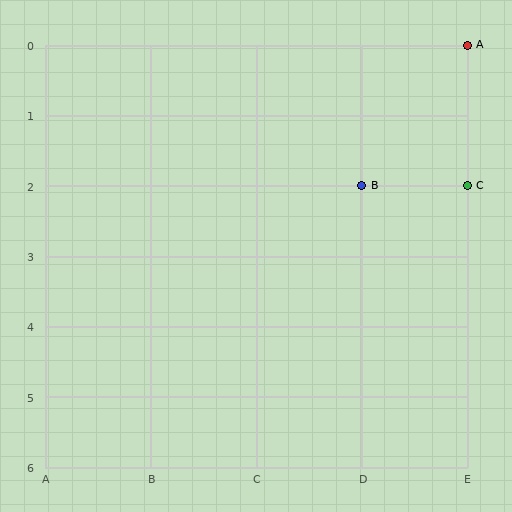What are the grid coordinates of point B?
Point B is at grid coordinates (D, 2).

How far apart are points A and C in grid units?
Points A and C are 2 rows apart.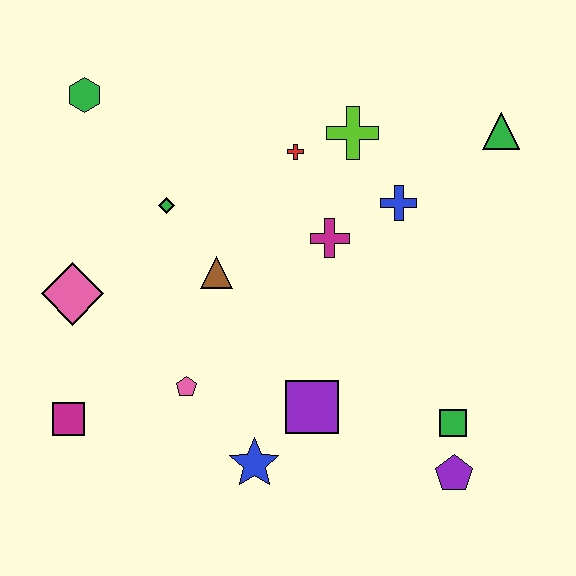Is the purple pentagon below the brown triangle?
Yes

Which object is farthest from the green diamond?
The purple pentagon is farthest from the green diamond.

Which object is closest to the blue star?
The purple square is closest to the blue star.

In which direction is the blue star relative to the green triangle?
The blue star is below the green triangle.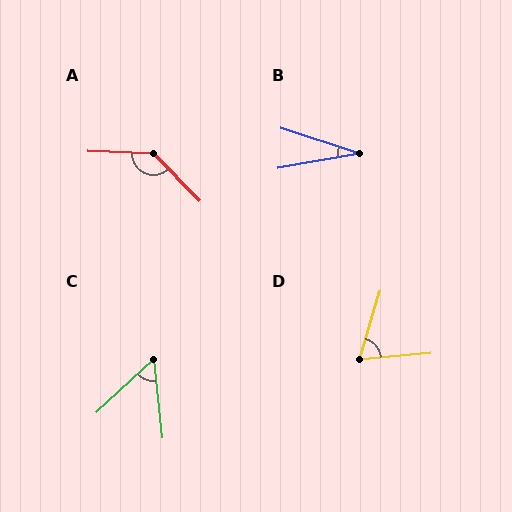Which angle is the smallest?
B, at approximately 28 degrees.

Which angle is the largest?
A, at approximately 136 degrees.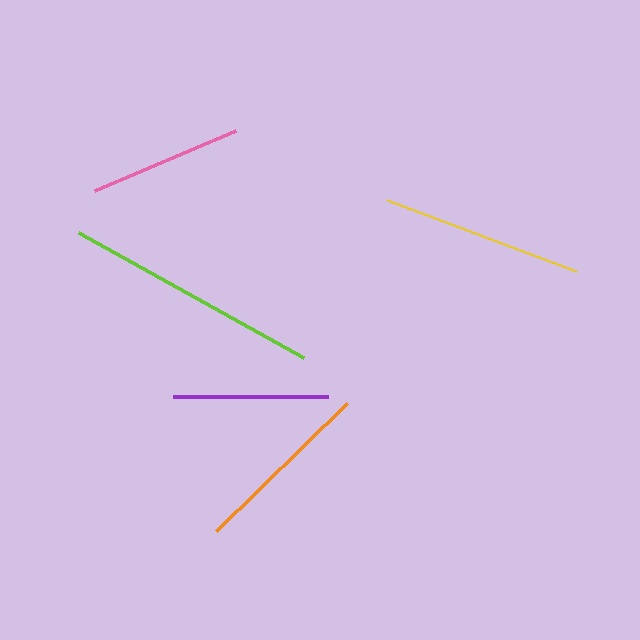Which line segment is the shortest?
The pink line is the shortest at approximately 153 pixels.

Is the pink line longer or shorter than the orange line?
The orange line is longer than the pink line.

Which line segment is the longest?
The lime line is the longest at approximately 257 pixels.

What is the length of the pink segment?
The pink segment is approximately 153 pixels long.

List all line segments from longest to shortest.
From longest to shortest: lime, yellow, orange, purple, pink.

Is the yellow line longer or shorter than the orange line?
The yellow line is longer than the orange line.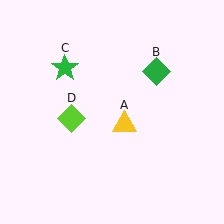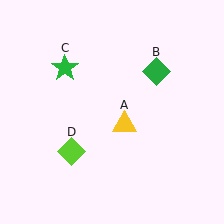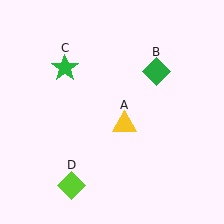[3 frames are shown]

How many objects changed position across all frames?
1 object changed position: lime diamond (object D).